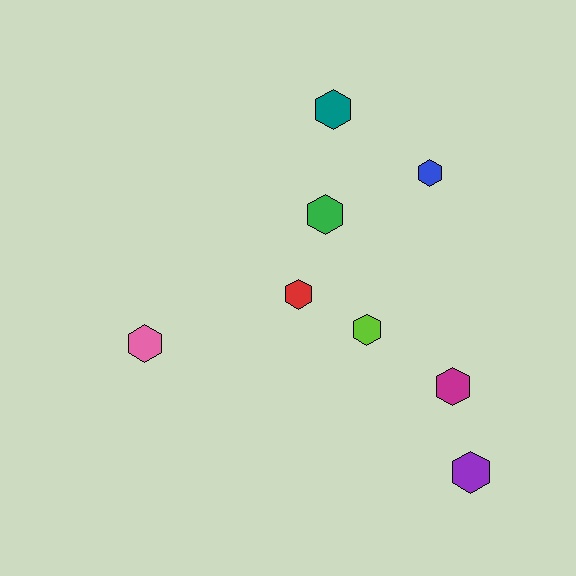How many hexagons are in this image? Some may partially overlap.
There are 8 hexagons.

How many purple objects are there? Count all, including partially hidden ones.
There is 1 purple object.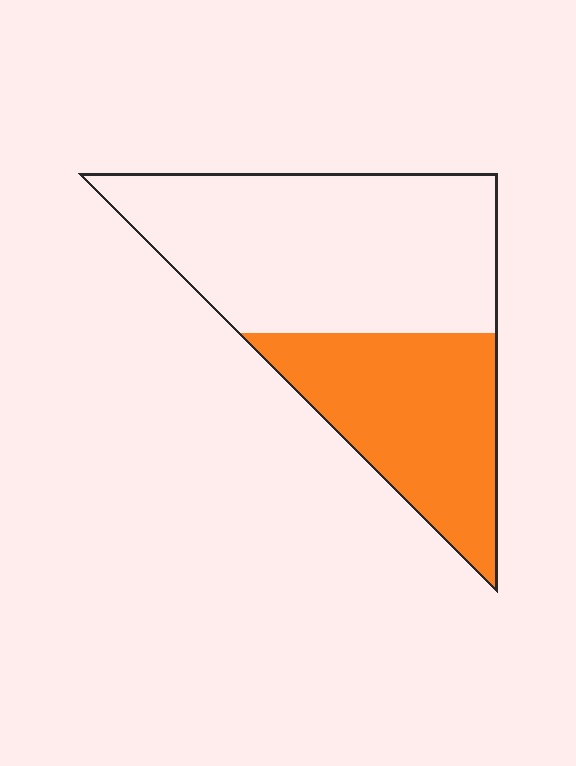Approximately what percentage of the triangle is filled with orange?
Approximately 40%.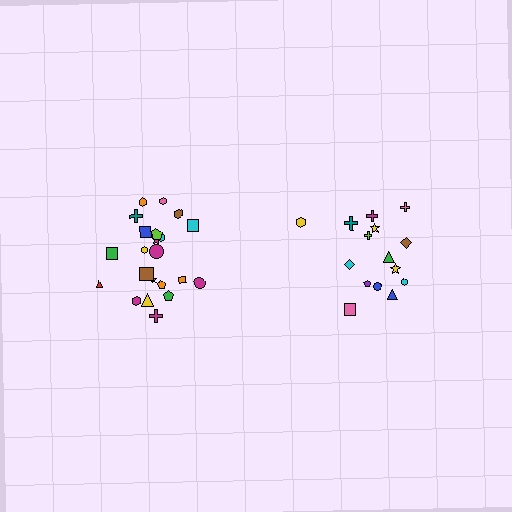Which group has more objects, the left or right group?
The left group.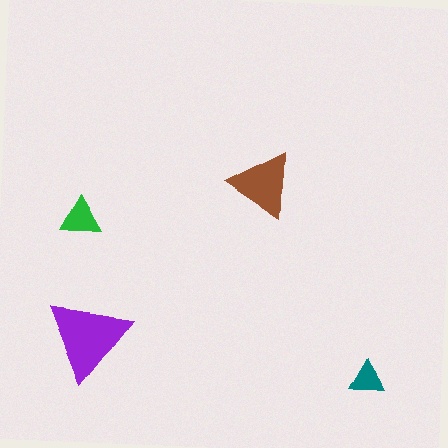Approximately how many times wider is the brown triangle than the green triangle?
About 1.5 times wider.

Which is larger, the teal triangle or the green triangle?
The green one.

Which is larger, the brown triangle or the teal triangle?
The brown one.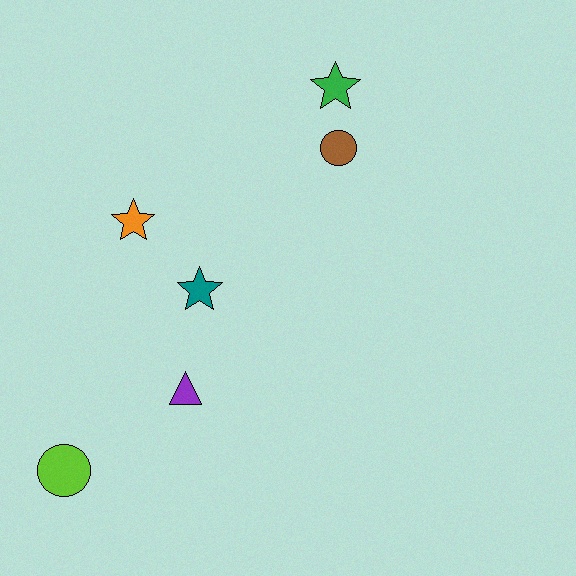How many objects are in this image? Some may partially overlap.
There are 6 objects.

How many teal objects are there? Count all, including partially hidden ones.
There is 1 teal object.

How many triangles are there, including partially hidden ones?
There is 1 triangle.